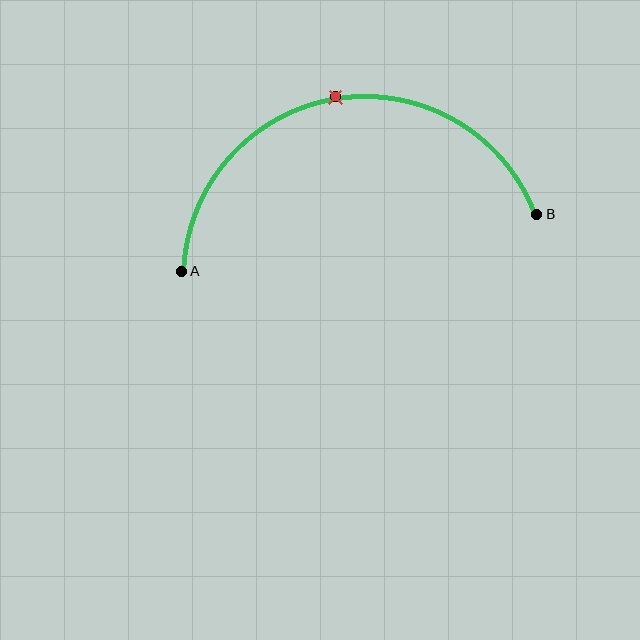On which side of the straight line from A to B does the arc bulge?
The arc bulges above the straight line connecting A and B.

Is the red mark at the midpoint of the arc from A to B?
Yes. The red mark lies on the arc at equal arc-length from both A and B — it is the arc midpoint.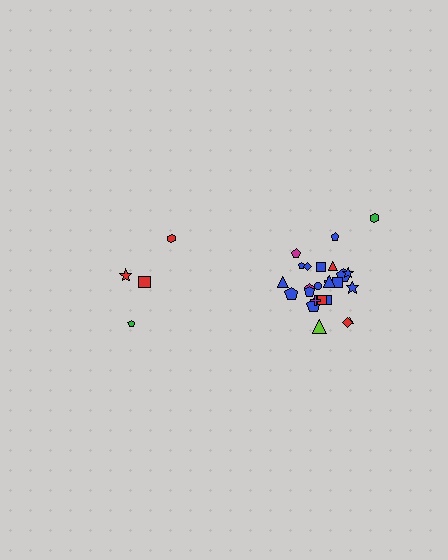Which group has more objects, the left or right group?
The right group.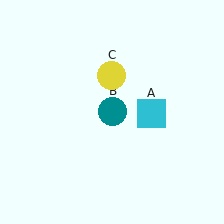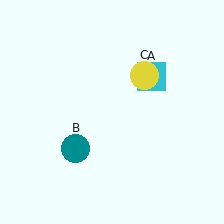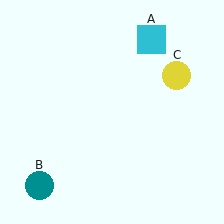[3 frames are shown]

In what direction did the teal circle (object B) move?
The teal circle (object B) moved down and to the left.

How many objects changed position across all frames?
3 objects changed position: cyan square (object A), teal circle (object B), yellow circle (object C).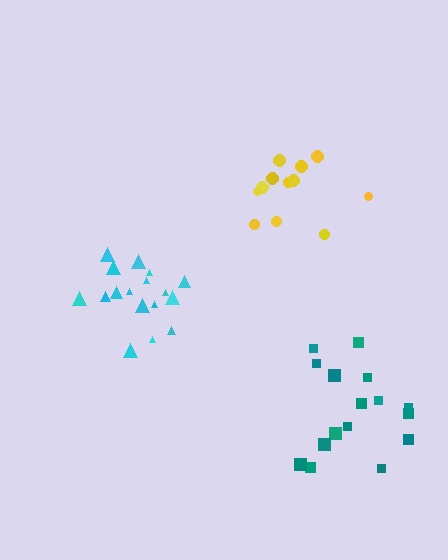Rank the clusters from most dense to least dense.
cyan, teal, yellow.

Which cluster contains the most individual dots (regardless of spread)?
Cyan (17).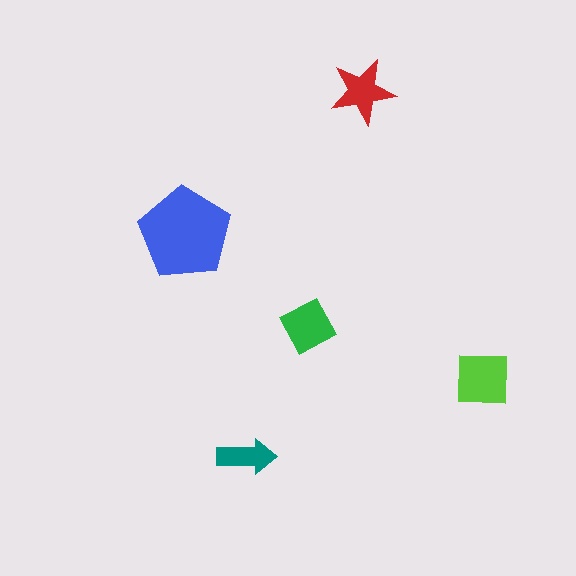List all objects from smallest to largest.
The teal arrow, the red star, the green diamond, the lime square, the blue pentagon.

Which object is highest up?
The red star is topmost.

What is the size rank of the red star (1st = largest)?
4th.